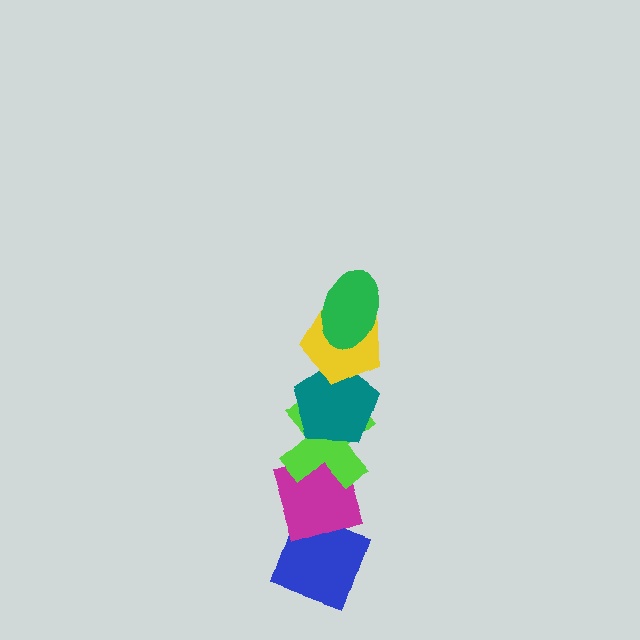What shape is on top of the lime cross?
The teal pentagon is on top of the lime cross.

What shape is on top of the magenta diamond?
The lime cross is on top of the magenta diamond.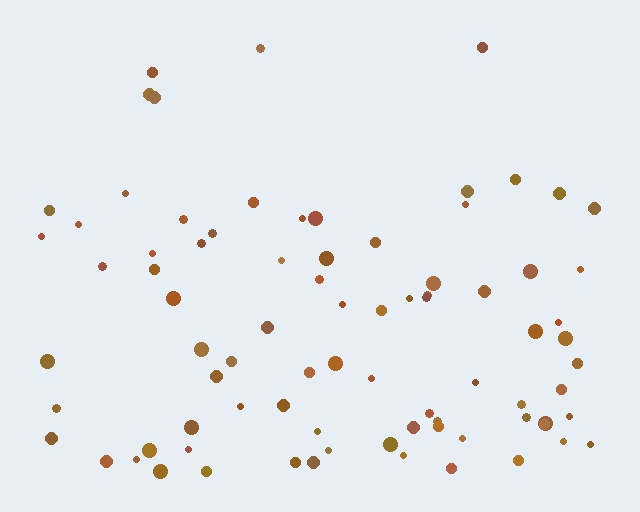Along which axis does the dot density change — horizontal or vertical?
Vertical.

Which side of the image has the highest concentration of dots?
The bottom.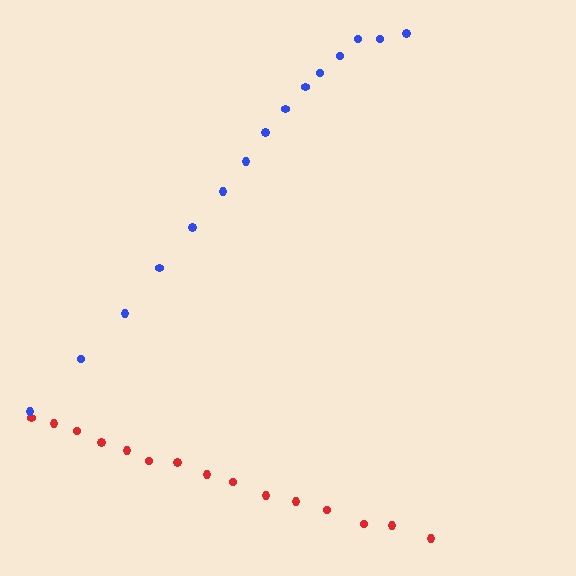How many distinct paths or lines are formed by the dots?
There are 2 distinct paths.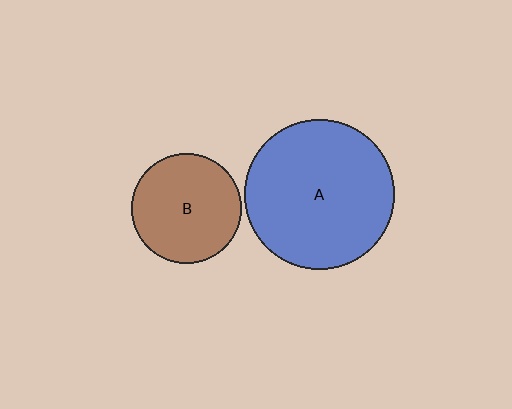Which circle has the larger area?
Circle A (blue).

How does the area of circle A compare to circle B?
Approximately 1.9 times.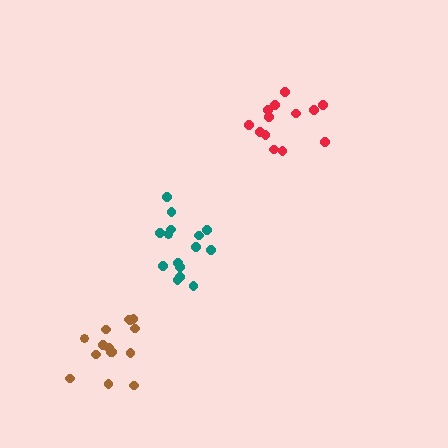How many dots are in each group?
Group 1: 15 dots, Group 2: 13 dots, Group 3: 15 dots (43 total).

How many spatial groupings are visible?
There are 3 spatial groupings.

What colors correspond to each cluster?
The clusters are colored: teal, red, brown.